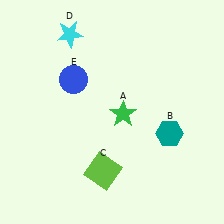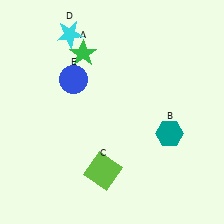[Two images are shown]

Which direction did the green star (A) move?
The green star (A) moved up.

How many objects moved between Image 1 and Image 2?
1 object moved between the two images.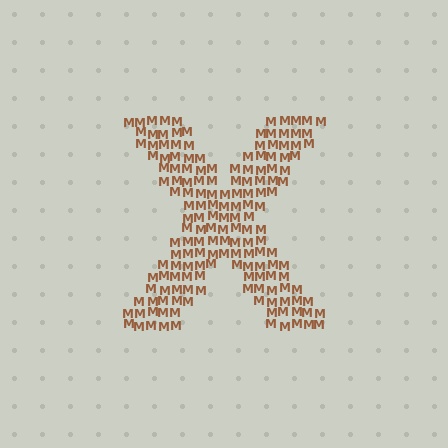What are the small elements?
The small elements are letter M's.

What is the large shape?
The large shape is the letter X.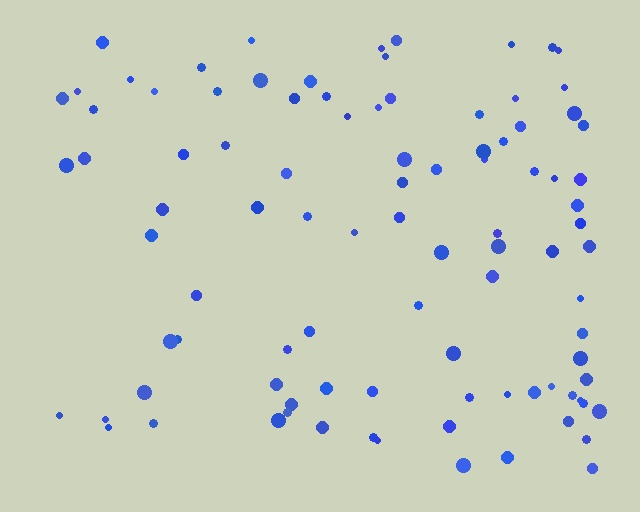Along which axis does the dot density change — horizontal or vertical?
Horizontal.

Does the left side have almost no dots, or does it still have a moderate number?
Still a moderate number, just noticeably fewer than the right.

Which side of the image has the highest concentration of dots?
The right.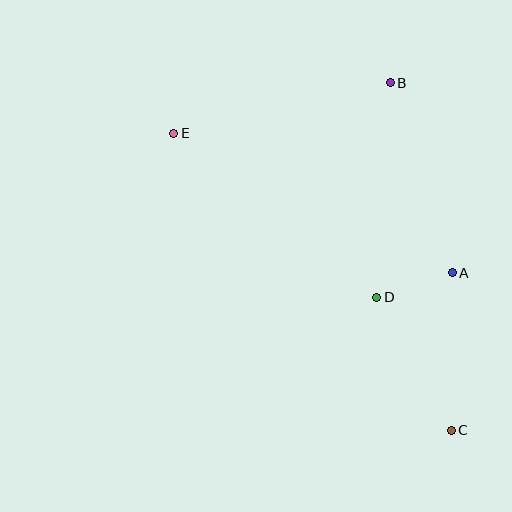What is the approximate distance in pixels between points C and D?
The distance between C and D is approximately 152 pixels.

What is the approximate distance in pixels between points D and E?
The distance between D and E is approximately 261 pixels.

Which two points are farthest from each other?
Points C and E are farthest from each other.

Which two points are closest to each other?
Points A and D are closest to each other.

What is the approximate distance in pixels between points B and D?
The distance between B and D is approximately 215 pixels.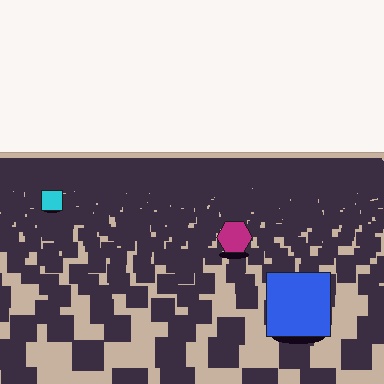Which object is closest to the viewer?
The blue square is closest. The texture marks near it are larger and more spread out.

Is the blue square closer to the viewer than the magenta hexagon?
Yes. The blue square is closer — you can tell from the texture gradient: the ground texture is coarser near it.